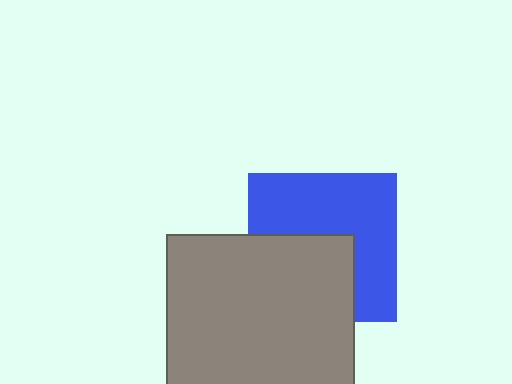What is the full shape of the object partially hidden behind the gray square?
The partially hidden object is a blue square.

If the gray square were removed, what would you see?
You would see the complete blue square.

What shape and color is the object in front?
The object in front is a gray square.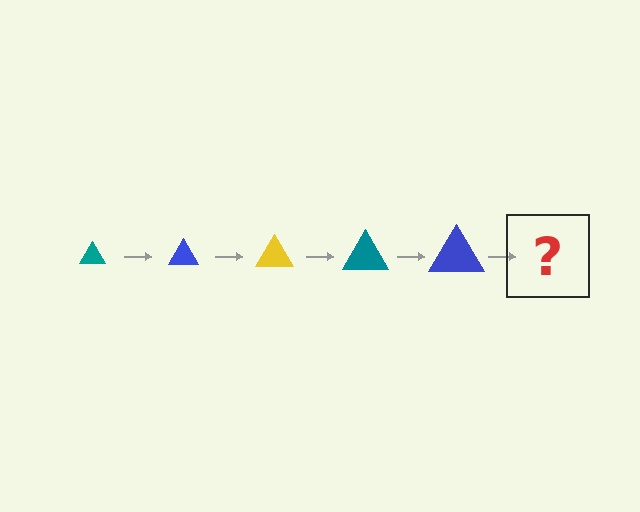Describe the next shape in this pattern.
It should be a yellow triangle, larger than the previous one.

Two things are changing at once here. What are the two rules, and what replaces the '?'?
The two rules are that the triangle grows larger each step and the color cycles through teal, blue, and yellow. The '?' should be a yellow triangle, larger than the previous one.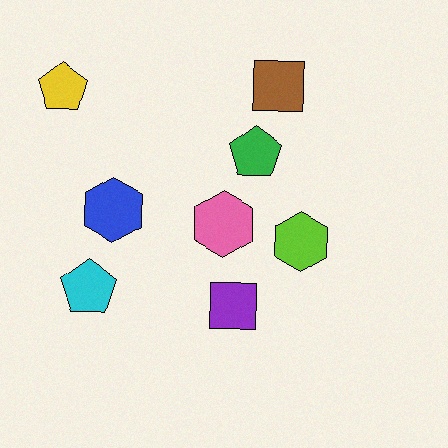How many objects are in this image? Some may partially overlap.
There are 8 objects.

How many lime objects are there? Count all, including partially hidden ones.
There is 1 lime object.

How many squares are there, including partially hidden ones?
There are 2 squares.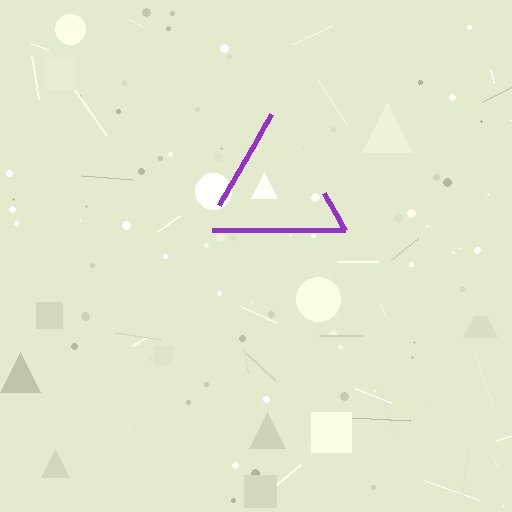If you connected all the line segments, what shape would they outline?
They would outline a triangle.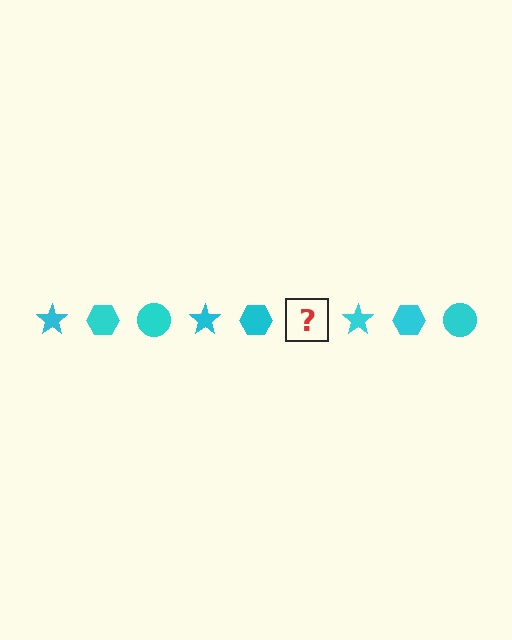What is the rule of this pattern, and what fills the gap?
The rule is that the pattern cycles through star, hexagon, circle shapes in cyan. The gap should be filled with a cyan circle.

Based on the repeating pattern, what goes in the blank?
The blank should be a cyan circle.